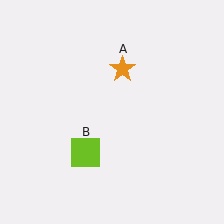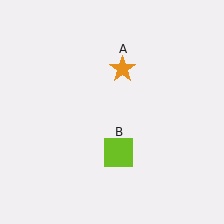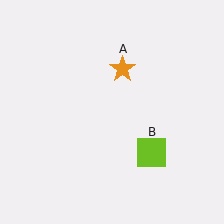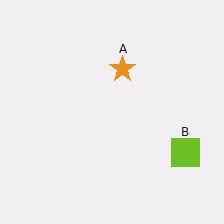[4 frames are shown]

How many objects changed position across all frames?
1 object changed position: lime square (object B).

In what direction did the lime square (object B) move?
The lime square (object B) moved right.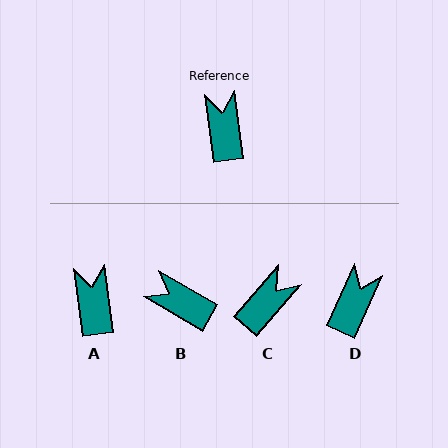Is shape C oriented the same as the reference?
No, it is off by about 48 degrees.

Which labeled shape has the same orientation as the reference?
A.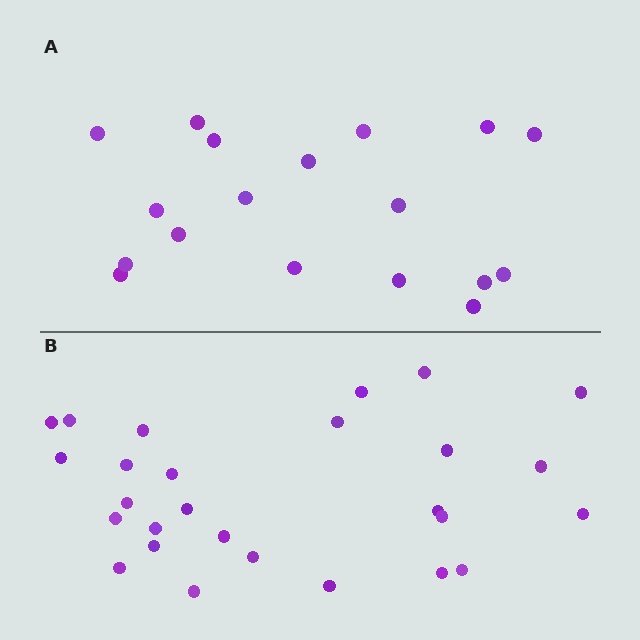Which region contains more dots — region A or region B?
Region B (the bottom region) has more dots.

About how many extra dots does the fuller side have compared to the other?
Region B has roughly 8 or so more dots than region A.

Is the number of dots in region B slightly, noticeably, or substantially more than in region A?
Region B has substantially more. The ratio is roughly 1.5 to 1.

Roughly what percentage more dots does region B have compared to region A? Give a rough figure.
About 50% more.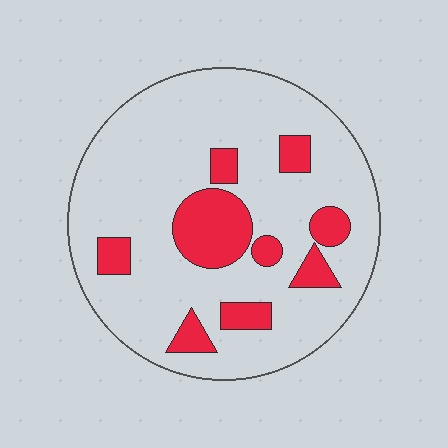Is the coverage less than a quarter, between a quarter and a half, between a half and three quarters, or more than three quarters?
Less than a quarter.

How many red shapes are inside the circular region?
9.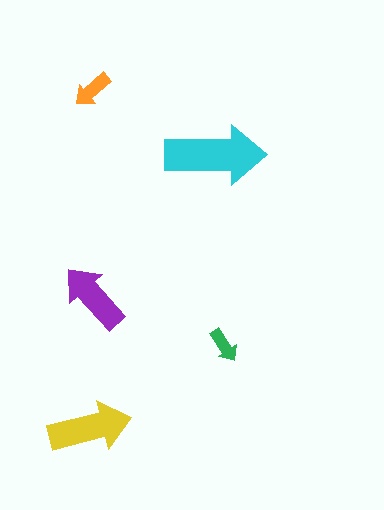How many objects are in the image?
There are 5 objects in the image.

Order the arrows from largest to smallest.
the cyan one, the yellow one, the purple one, the orange one, the green one.